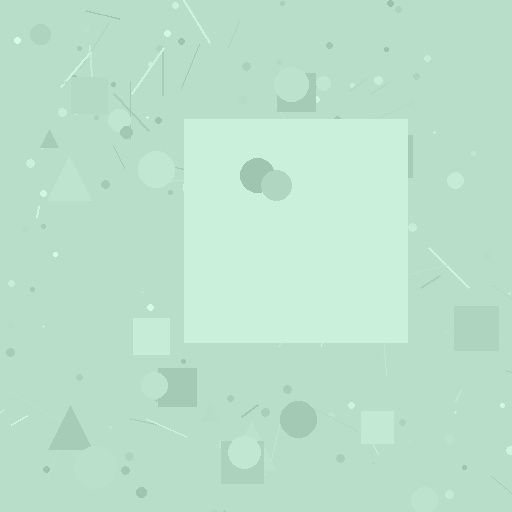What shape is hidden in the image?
A square is hidden in the image.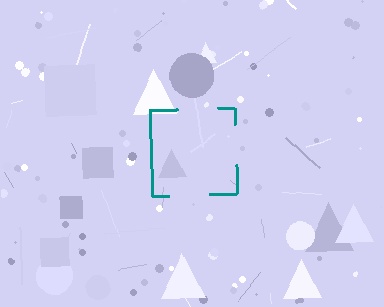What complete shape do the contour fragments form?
The contour fragments form a square.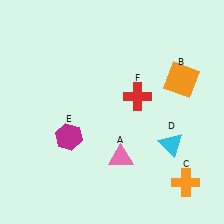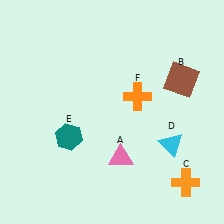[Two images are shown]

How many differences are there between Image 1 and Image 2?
There are 3 differences between the two images.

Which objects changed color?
B changed from orange to brown. E changed from magenta to teal. F changed from red to orange.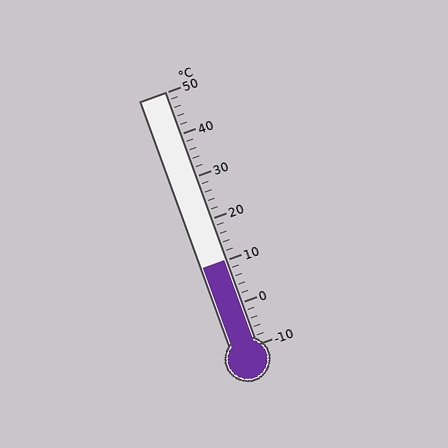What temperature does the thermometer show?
The thermometer shows approximately 10°C.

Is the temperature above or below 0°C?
The temperature is above 0°C.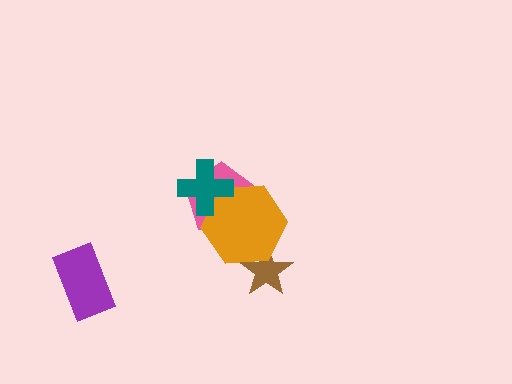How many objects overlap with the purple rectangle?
0 objects overlap with the purple rectangle.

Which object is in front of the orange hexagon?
The teal cross is in front of the orange hexagon.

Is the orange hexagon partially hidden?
Yes, it is partially covered by another shape.